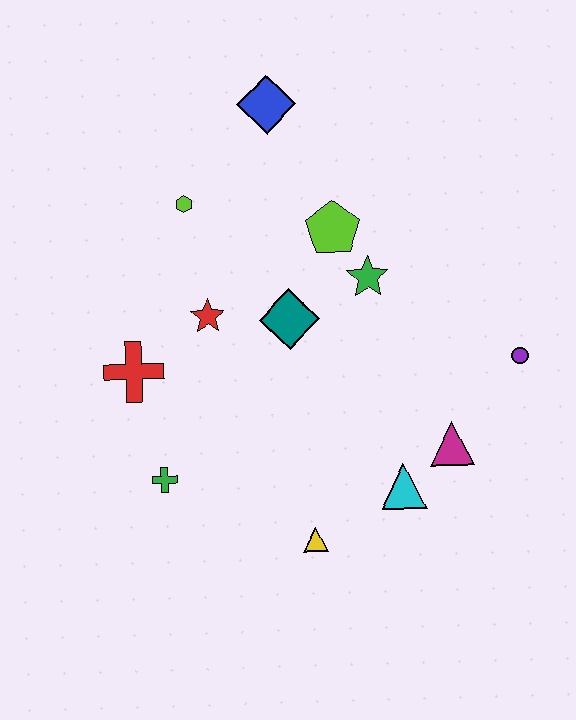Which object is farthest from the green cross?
The blue diamond is farthest from the green cross.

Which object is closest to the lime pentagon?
The green star is closest to the lime pentagon.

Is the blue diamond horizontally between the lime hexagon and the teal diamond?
Yes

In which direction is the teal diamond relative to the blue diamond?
The teal diamond is below the blue diamond.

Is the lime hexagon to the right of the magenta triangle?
No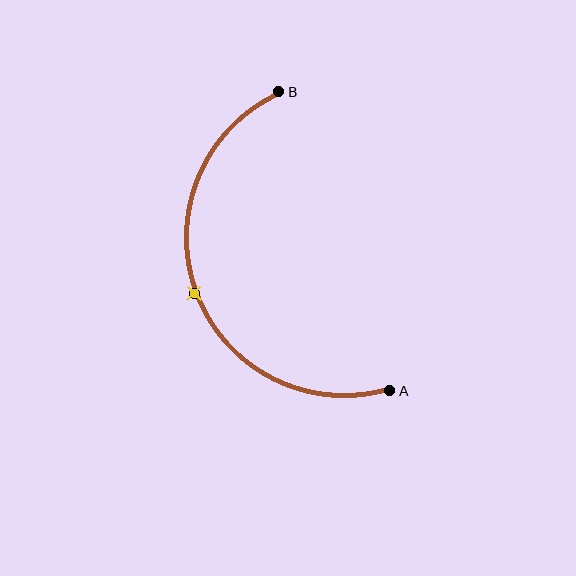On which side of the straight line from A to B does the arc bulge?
The arc bulges to the left of the straight line connecting A and B.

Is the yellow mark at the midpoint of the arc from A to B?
Yes. The yellow mark lies on the arc at equal arc-length from both A and B — it is the arc midpoint.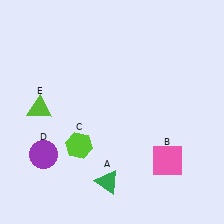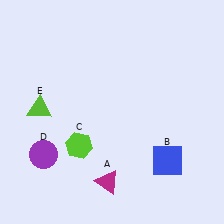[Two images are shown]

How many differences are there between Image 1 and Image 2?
There are 2 differences between the two images.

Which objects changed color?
A changed from green to magenta. B changed from pink to blue.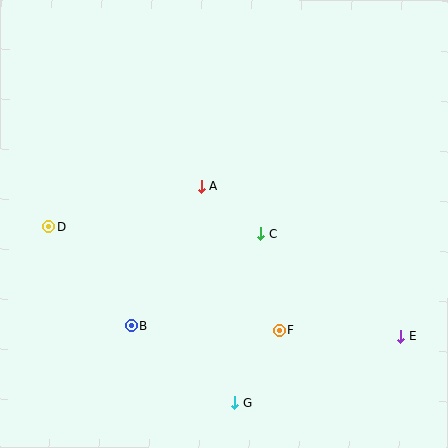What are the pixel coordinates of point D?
Point D is at (49, 226).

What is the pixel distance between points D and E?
The distance between D and E is 369 pixels.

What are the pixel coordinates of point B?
Point B is at (131, 326).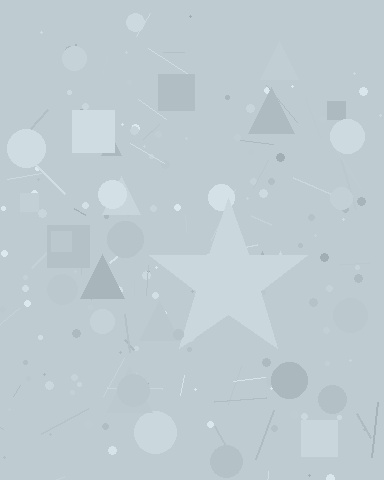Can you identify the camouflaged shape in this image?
The camouflaged shape is a star.